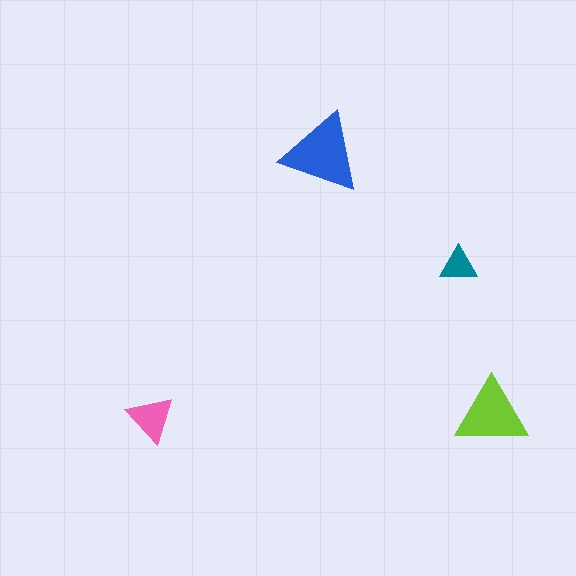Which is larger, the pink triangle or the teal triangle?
The pink one.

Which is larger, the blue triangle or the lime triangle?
The blue one.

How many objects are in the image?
There are 4 objects in the image.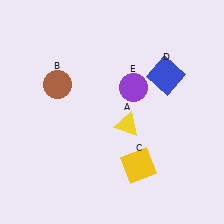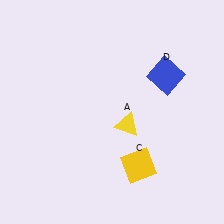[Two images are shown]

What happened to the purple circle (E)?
The purple circle (E) was removed in Image 2. It was in the top-right area of Image 1.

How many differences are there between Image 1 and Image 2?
There are 2 differences between the two images.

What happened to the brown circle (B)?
The brown circle (B) was removed in Image 2. It was in the top-left area of Image 1.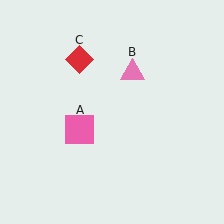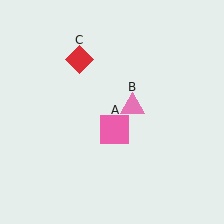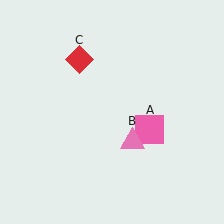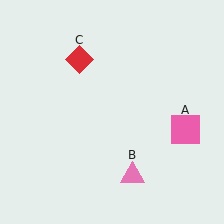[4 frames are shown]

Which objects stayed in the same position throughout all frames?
Red diamond (object C) remained stationary.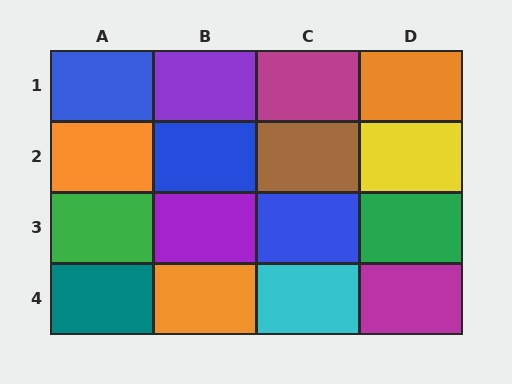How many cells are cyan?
1 cell is cyan.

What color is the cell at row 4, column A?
Teal.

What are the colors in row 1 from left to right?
Blue, purple, magenta, orange.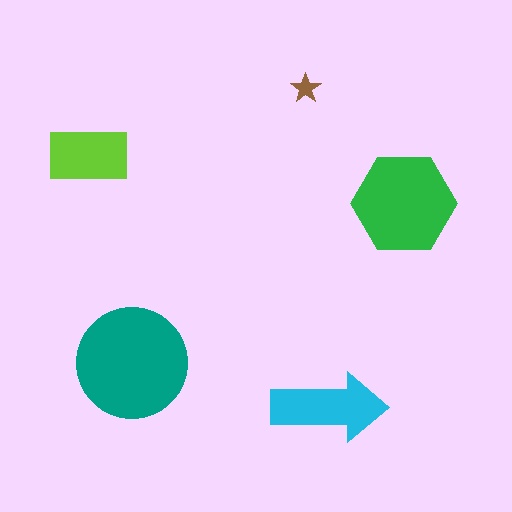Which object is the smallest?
The brown star.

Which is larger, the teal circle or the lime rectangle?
The teal circle.